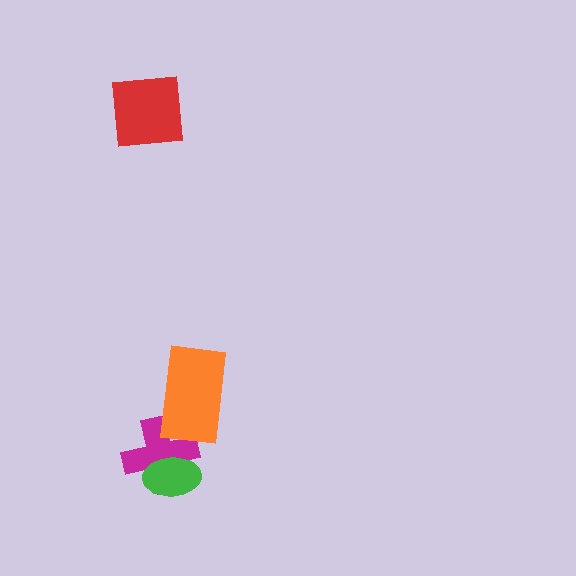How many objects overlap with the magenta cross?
2 objects overlap with the magenta cross.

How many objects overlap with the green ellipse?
1 object overlaps with the green ellipse.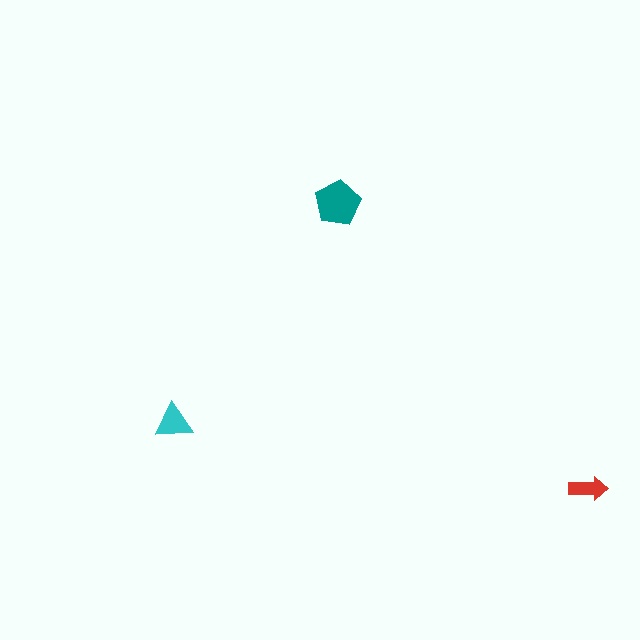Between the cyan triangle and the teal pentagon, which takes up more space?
The teal pentagon.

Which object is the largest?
The teal pentagon.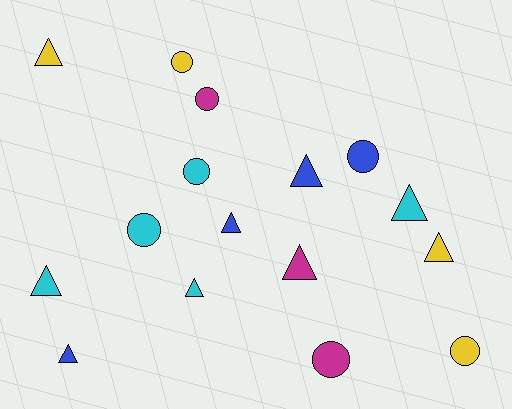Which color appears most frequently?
Cyan, with 5 objects.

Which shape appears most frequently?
Triangle, with 9 objects.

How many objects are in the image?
There are 16 objects.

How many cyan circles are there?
There are 2 cyan circles.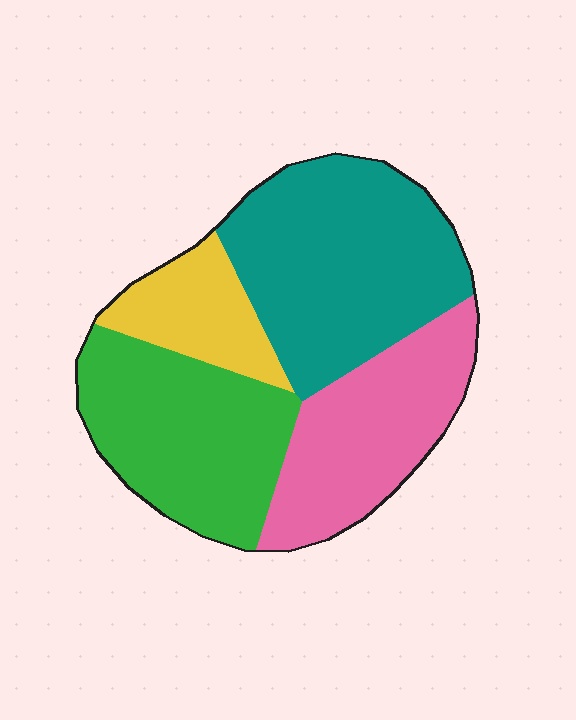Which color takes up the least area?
Yellow, at roughly 15%.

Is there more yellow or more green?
Green.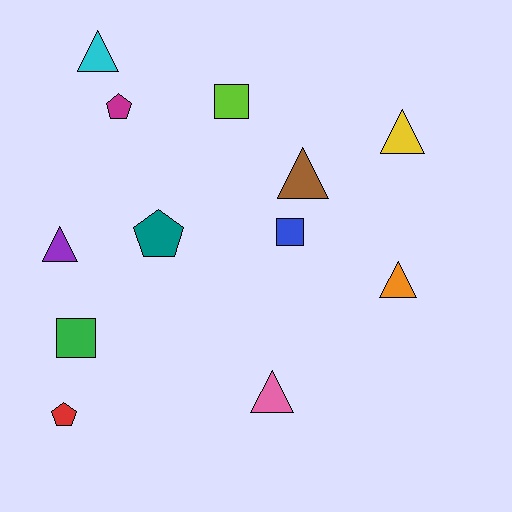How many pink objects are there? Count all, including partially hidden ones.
There is 1 pink object.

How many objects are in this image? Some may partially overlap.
There are 12 objects.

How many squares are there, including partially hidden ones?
There are 3 squares.